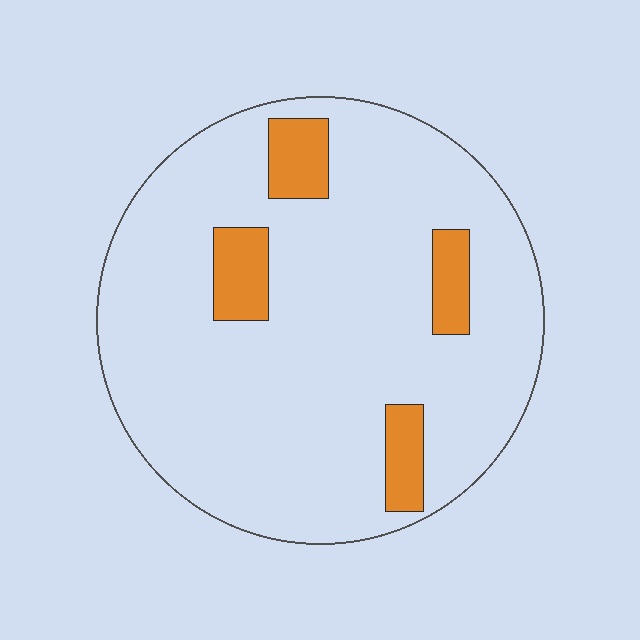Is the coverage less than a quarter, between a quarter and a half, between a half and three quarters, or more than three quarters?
Less than a quarter.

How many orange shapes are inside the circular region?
4.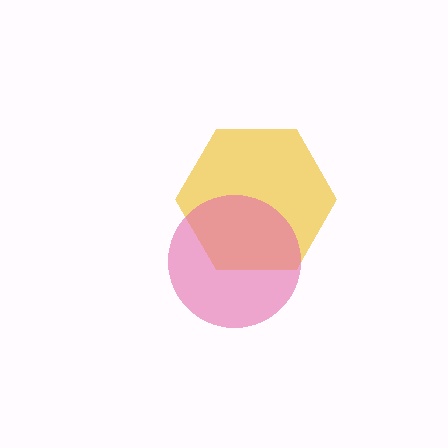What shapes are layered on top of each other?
The layered shapes are: a yellow hexagon, a pink circle.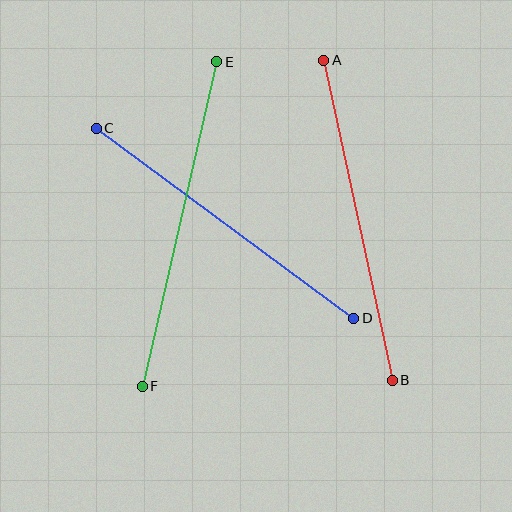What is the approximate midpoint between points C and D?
The midpoint is at approximately (225, 223) pixels.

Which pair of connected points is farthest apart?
Points E and F are farthest apart.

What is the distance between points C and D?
The distance is approximately 320 pixels.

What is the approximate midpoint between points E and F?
The midpoint is at approximately (179, 224) pixels.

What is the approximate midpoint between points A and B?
The midpoint is at approximately (358, 220) pixels.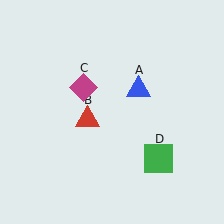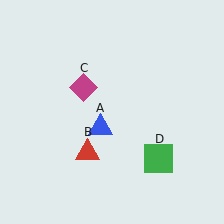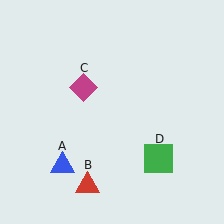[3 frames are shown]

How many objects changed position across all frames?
2 objects changed position: blue triangle (object A), red triangle (object B).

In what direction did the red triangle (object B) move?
The red triangle (object B) moved down.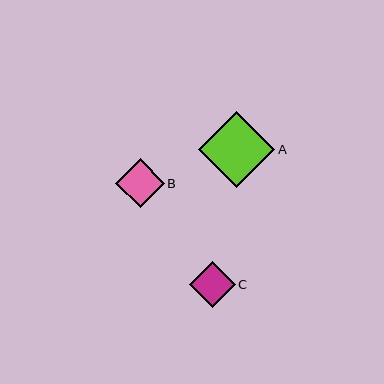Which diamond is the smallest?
Diamond C is the smallest with a size of approximately 46 pixels.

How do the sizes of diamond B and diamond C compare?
Diamond B and diamond C are approximately the same size.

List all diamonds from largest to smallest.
From largest to smallest: A, B, C.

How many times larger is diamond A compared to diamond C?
Diamond A is approximately 1.7 times the size of diamond C.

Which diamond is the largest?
Diamond A is the largest with a size of approximately 77 pixels.